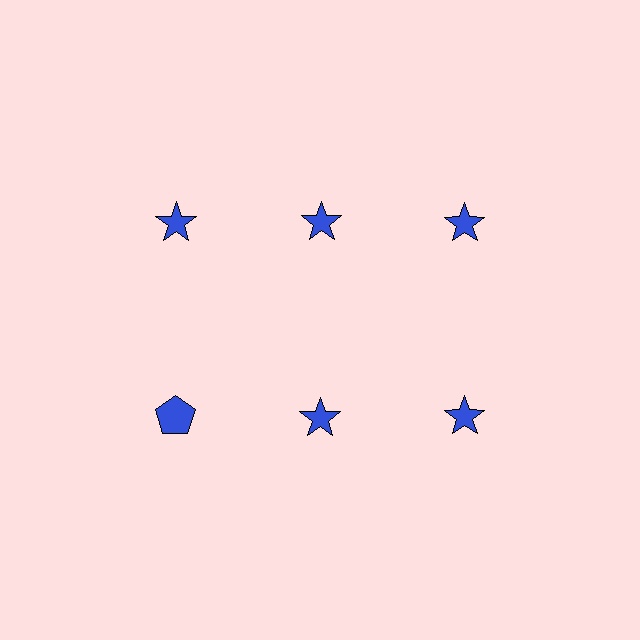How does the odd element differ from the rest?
It has a different shape: pentagon instead of star.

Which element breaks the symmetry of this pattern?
The blue pentagon in the second row, leftmost column breaks the symmetry. All other shapes are blue stars.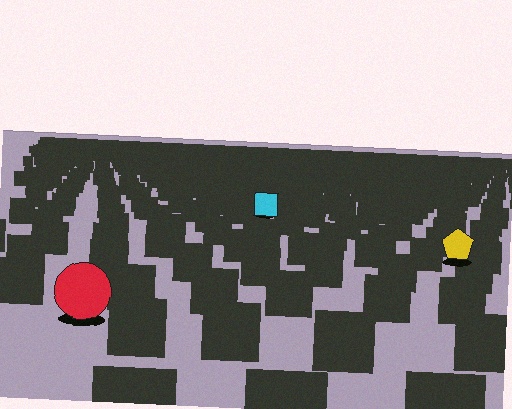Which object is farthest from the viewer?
The cyan square is farthest from the viewer. It appears smaller and the ground texture around it is denser.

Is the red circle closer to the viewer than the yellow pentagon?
Yes. The red circle is closer — you can tell from the texture gradient: the ground texture is coarser near it.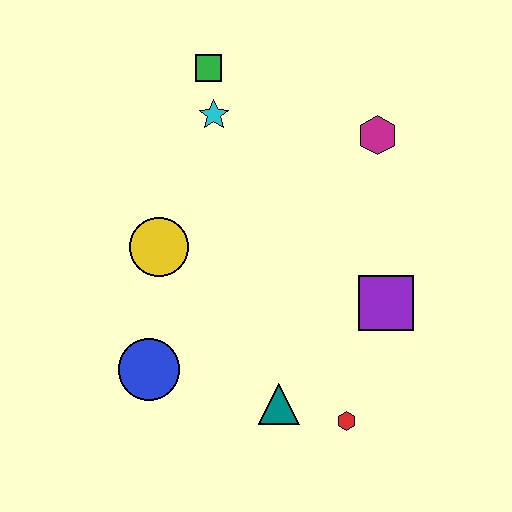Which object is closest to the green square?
The cyan star is closest to the green square.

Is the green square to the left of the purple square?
Yes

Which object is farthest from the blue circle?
The magenta hexagon is farthest from the blue circle.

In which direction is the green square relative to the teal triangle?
The green square is above the teal triangle.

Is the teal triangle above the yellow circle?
No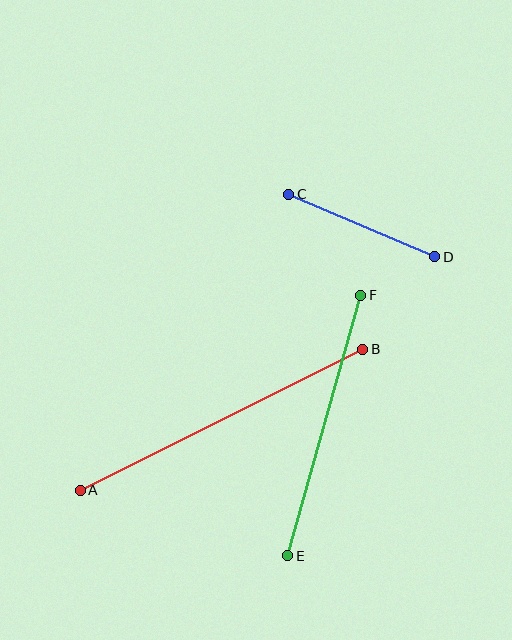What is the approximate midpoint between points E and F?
The midpoint is at approximately (324, 425) pixels.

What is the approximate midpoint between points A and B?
The midpoint is at approximately (222, 420) pixels.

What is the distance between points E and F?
The distance is approximately 270 pixels.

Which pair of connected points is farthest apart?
Points A and B are farthest apart.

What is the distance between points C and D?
The distance is approximately 159 pixels.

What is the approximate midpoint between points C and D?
The midpoint is at approximately (362, 225) pixels.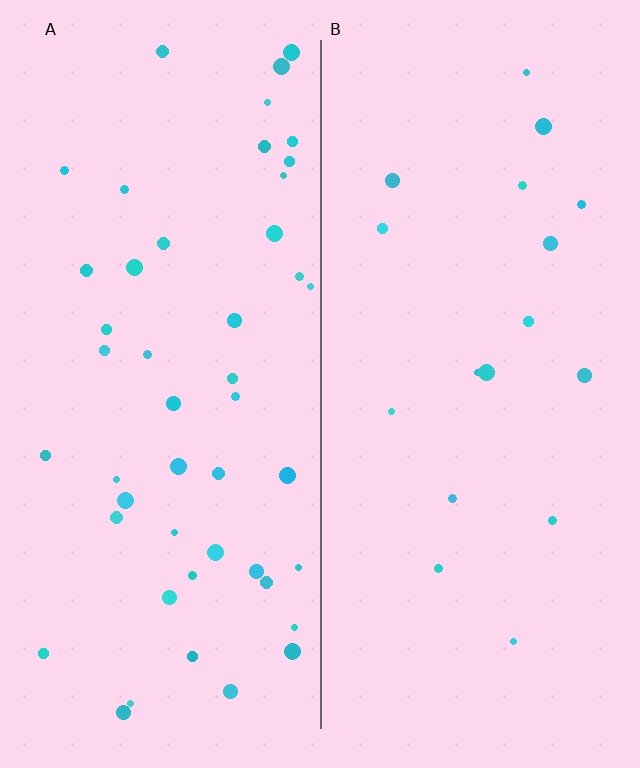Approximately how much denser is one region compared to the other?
Approximately 2.7× — region A over region B.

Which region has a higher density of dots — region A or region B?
A (the left).